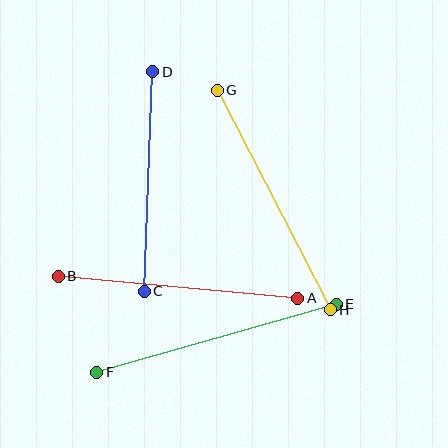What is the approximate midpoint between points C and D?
The midpoint is at approximately (148, 181) pixels.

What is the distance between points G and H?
The distance is approximately 247 pixels.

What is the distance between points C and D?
The distance is approximately 219 pixels.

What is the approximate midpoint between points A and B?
The midpoint is at approximately (178, 287) pixels.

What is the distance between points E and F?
The distance is approximately 249 pixels.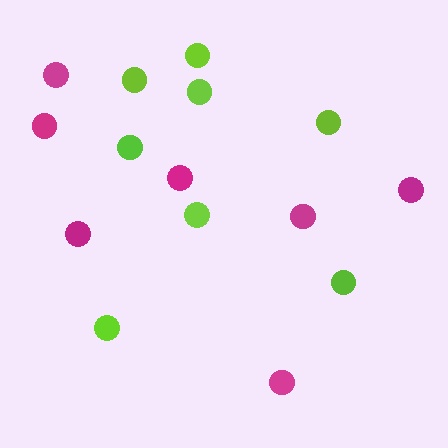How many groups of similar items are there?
There are 2 groups: one group of magenta circles (7) and one group of lime circles (8).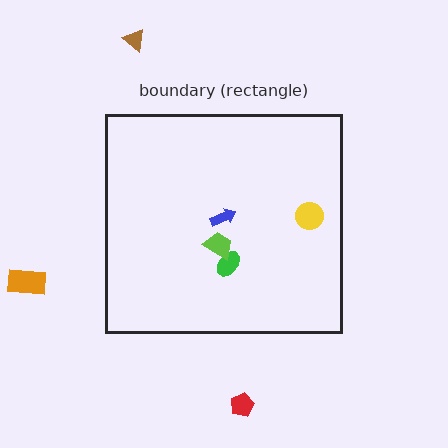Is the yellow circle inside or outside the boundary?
Inside.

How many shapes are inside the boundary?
4 inside, 3 outside.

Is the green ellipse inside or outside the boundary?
Inside.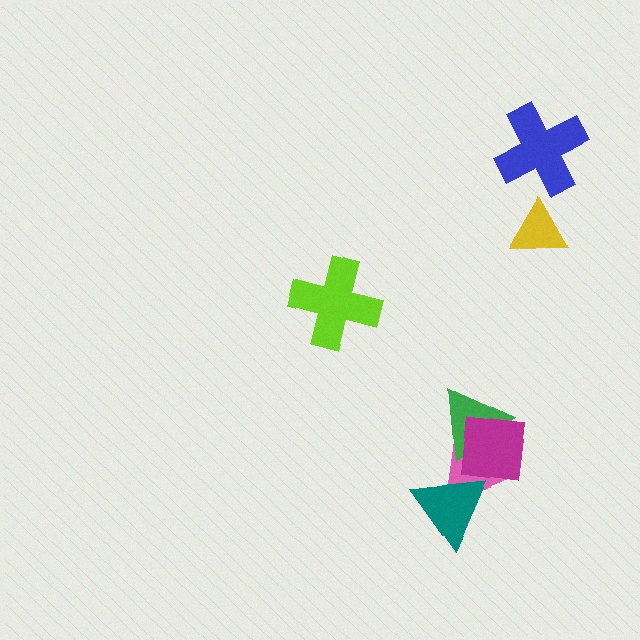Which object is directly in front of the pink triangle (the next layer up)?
The green triangle is directly in front of the pink triangle.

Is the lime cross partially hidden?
No, no other shape covers it.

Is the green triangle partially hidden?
Yes, it is partially covered by another shape.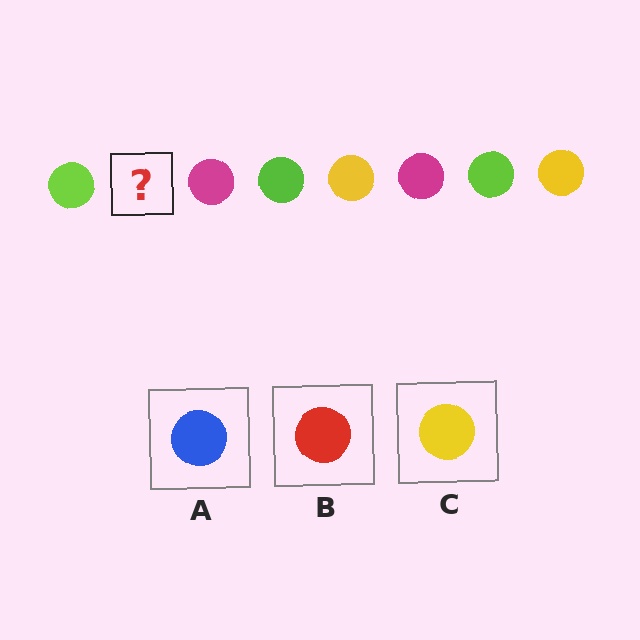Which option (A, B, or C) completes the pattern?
C.